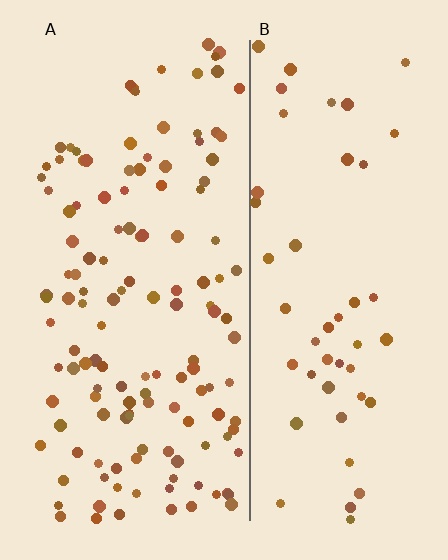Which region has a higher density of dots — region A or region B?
A (the left).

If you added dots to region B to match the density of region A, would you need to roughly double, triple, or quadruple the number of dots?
Approximately triple.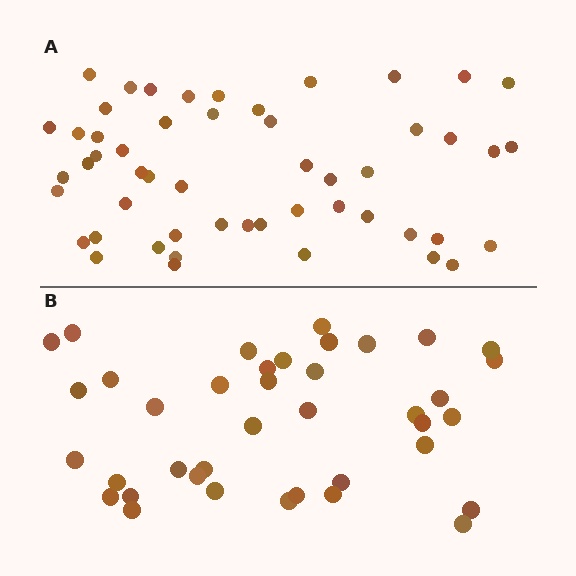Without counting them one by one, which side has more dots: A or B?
Region A (the top region) has more dots.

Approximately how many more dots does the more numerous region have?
Region A has approximately 15 more dots than region B.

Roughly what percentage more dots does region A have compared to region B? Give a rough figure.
About 35% more.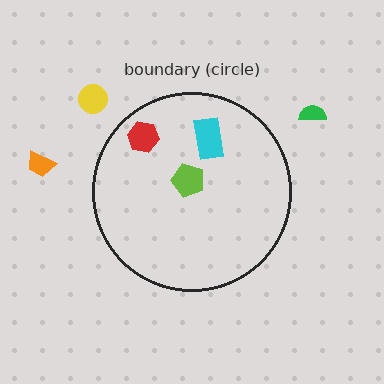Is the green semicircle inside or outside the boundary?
Outside.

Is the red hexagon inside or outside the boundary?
Inside.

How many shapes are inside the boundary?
3 inside, 3 outside.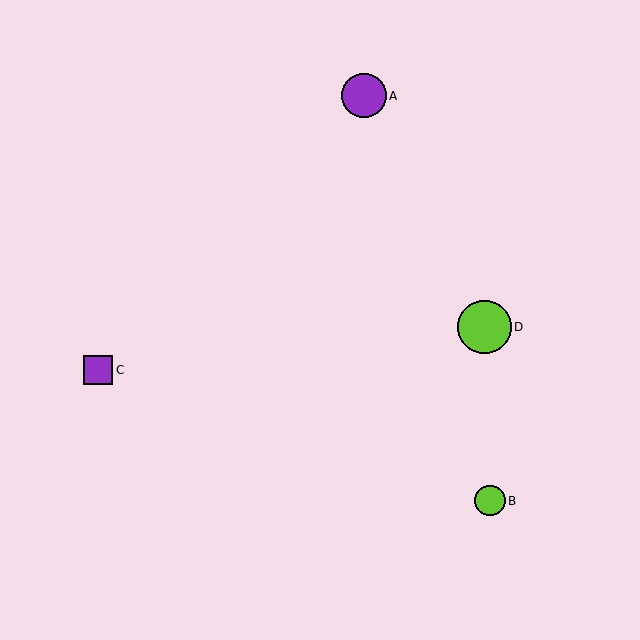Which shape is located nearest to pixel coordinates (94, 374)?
The purple square (labeled C) at (98, 370) is nearest to that location.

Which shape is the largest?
The lime circle (labeled D) is the largest.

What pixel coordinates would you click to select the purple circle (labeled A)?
Click at (364, 96) to select the purple circle A.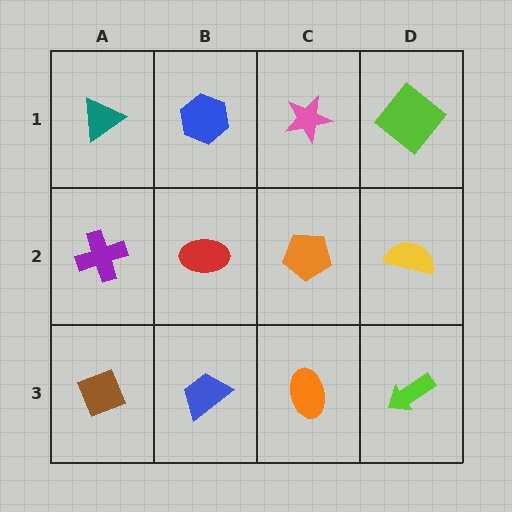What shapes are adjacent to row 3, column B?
A red ellipse (row 2, column B), a brown diamond (row 3, column A), an orange ellipse (row 3, column C).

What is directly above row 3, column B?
A red ellipse.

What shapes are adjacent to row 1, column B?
A red ellipse (row 2, column B), a teal triangle (row 1, column A), a pink star (row 1, column C).